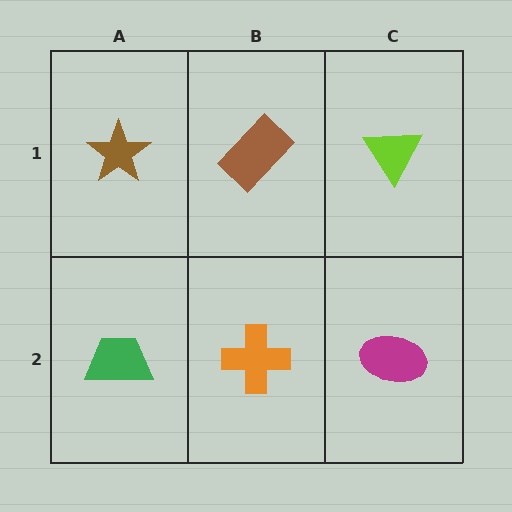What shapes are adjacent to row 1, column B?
An orange cross (row 2, column B), a brown star (row 1, column A), a lime triangle (row 1, column C).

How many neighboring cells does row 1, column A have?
2.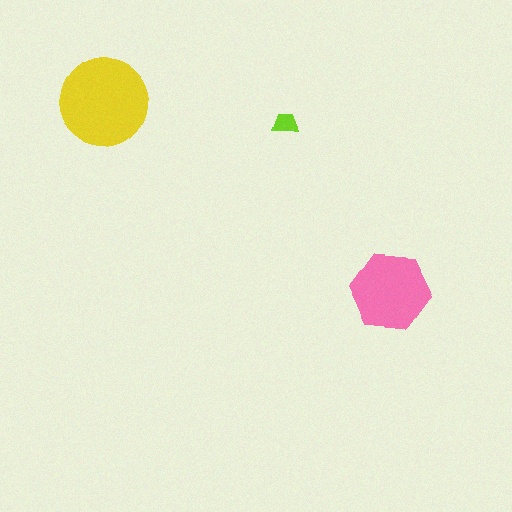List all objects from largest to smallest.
The yellow circle, the pink hexagon, the lime trapezoid.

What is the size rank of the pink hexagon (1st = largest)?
2nd.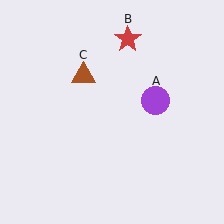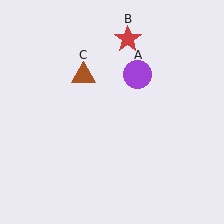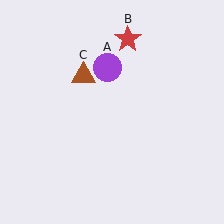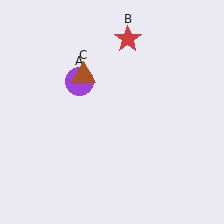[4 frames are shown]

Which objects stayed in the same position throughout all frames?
Red star (object B) and brown triangle (object C) remained stationary.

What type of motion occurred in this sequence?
The purple circle (object A) rotated counterclockwise around the center of the scene.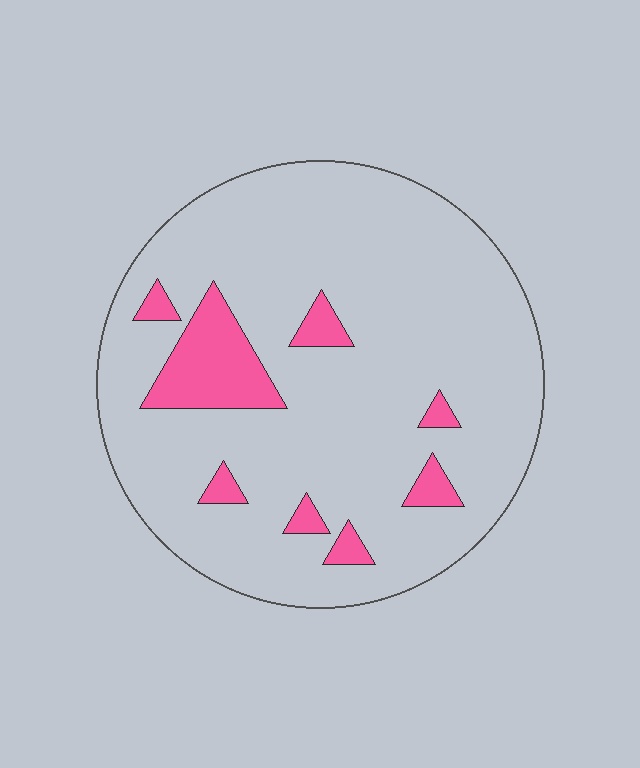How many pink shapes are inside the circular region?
8.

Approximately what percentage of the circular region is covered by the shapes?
Approximately 10%.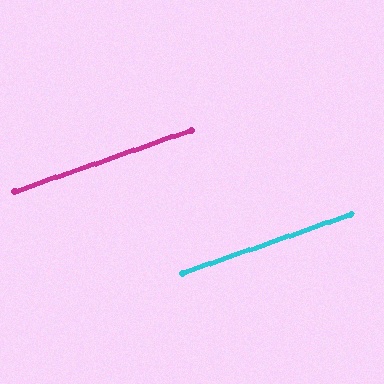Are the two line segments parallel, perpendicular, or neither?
Parallel — their directions differ by only 0.3°.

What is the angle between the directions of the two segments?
Approximately 0 degrees.